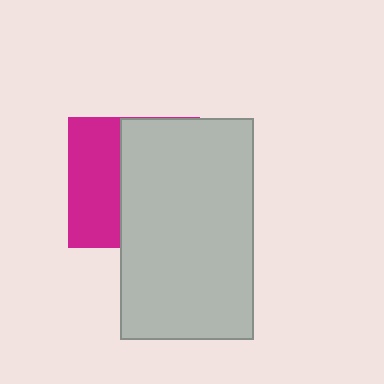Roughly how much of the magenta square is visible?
A small part of it is visible (roughly 39%).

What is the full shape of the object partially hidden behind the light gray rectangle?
The partially hidden object is a magenta square.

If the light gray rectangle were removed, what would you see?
You would see the complete magenta square.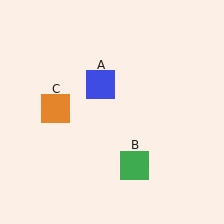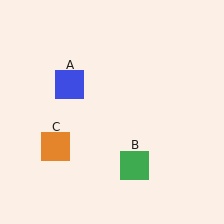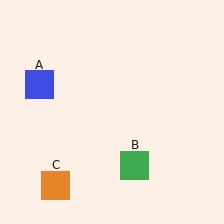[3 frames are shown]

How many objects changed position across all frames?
2 objects changed position: blue square (object A), orange square (object C).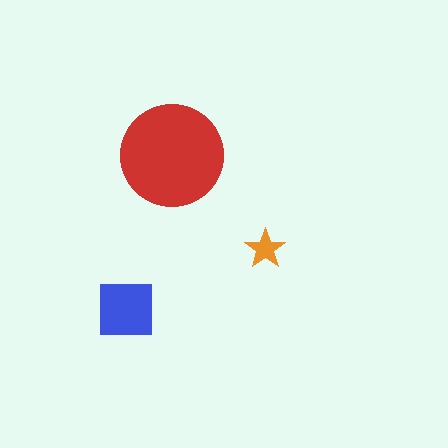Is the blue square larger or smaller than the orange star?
Larger.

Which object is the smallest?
The orange star.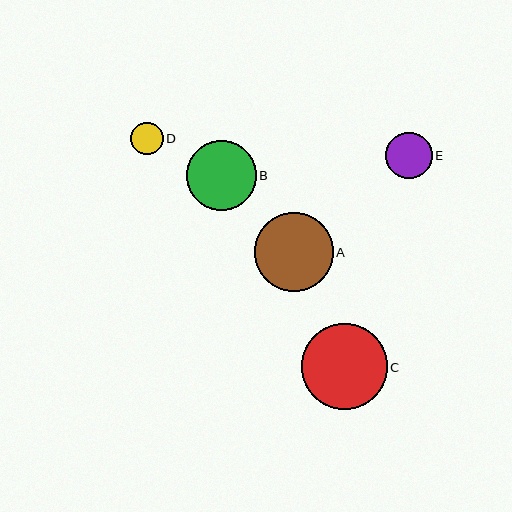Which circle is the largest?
Circle C is the largest with a size of approximately 85 pixels.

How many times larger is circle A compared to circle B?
Circle A is approximately 1.1 times the size of circle B.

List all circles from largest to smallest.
From largest to smallest: C, A, B, E, D.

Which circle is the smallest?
Circle D is the smallest with a size of approximately 32 pixels.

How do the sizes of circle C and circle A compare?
Circle C and circle A are approximately the same size.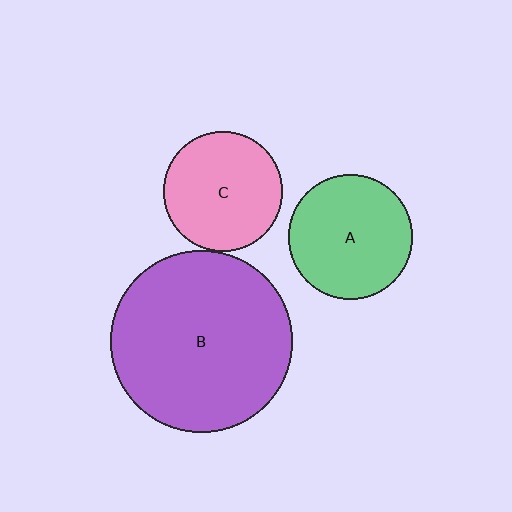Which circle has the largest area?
Circle B (purple).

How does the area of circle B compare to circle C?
Approximately 2.3 times.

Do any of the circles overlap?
No, none of the circles overlap.